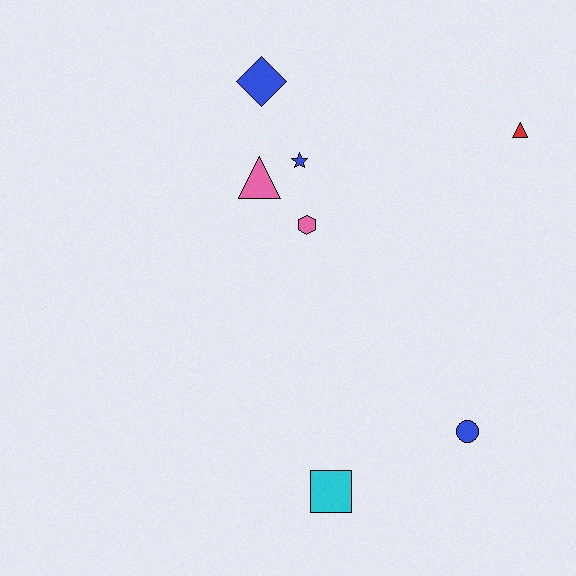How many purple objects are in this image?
There are no purple objects.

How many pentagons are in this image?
There are no pentagons.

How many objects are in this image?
There are 7 objects.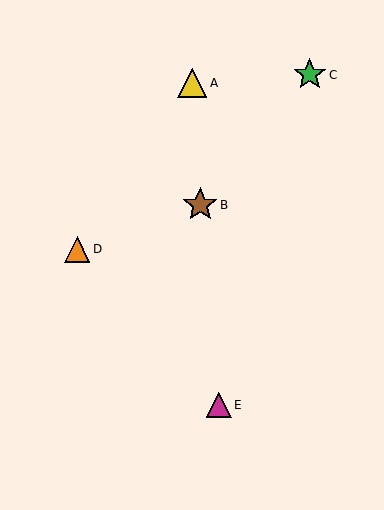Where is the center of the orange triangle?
The center of the orange triangle is at (77, 249).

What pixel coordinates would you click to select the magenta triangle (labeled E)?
Click at (219, 405) to select the magenta triangle E.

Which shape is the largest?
The brown star (labeled B) is the largest.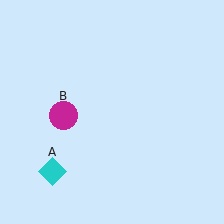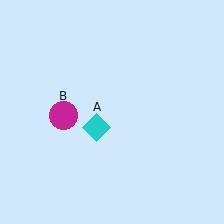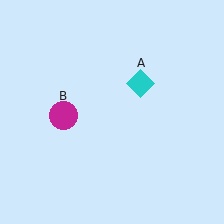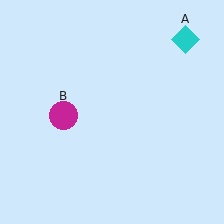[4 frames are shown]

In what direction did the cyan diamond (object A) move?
The cyan diamond (object A) moved up and to the right.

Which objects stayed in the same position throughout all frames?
Magenta circle (object B) remained stationary.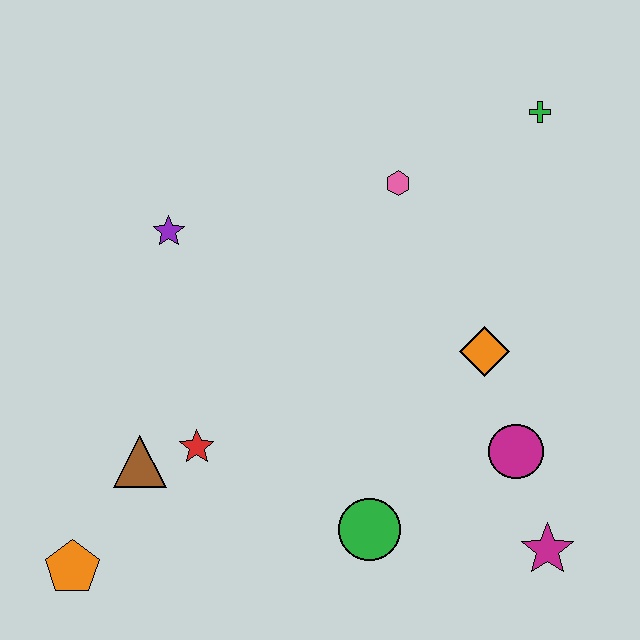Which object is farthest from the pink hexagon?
The orange pentagon is farthest from the pink hexagon.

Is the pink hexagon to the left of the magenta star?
Yes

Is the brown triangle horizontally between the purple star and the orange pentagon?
Yes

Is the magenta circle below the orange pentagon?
No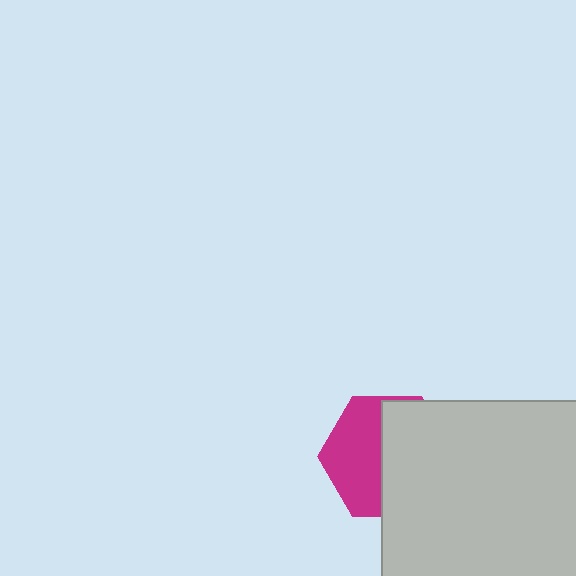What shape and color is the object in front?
The object in front is a light gray square.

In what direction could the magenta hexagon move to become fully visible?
The magenta hexagon could move left. That would shift it out from behind the light gray square entirely.